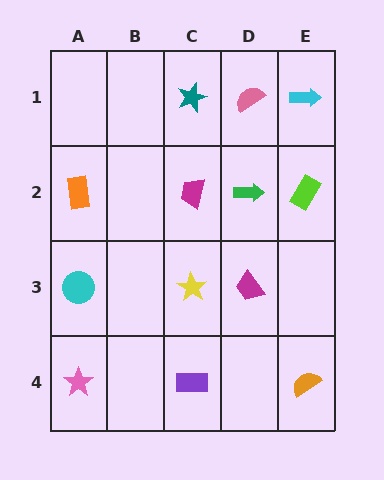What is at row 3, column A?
A cyan circle.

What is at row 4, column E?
An orange semicircle.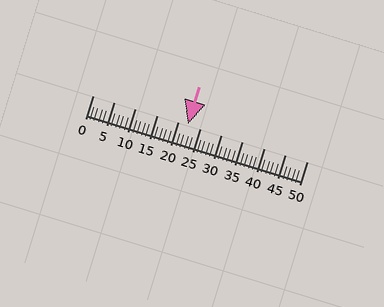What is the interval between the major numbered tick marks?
The major tick marks are spaced 5 units apart.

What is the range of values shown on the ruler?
The ruler shows values from 0 to 50.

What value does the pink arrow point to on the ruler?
The pink arrow points to approximately 22.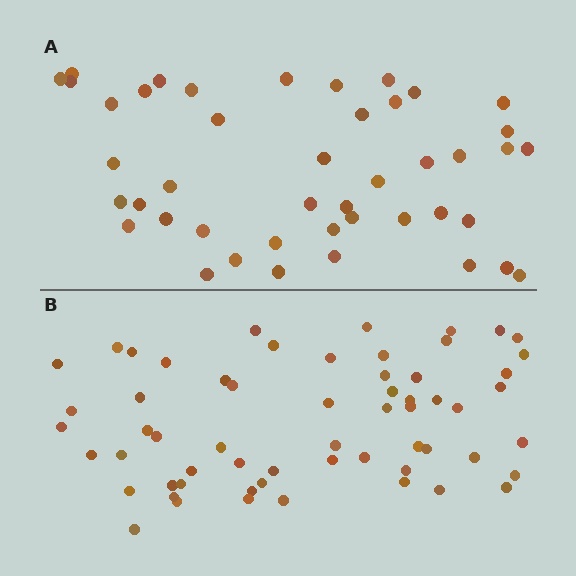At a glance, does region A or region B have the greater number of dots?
Region B (the bottom region) has more dots.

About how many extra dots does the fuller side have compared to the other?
Region B has approximately 15 more dots than region A.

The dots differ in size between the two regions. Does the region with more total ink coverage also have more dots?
No. Region A has more total ink coverage because its dots are larger, but region B actually contains more individual dots. Total area can be misleading — the number of items is what matters here.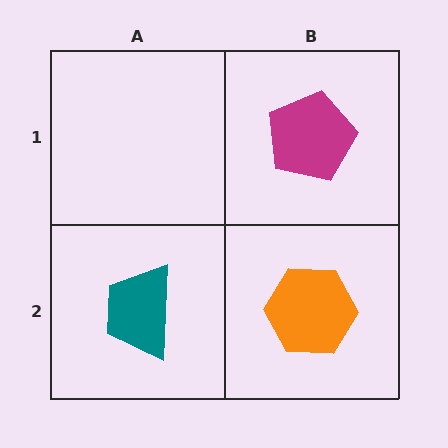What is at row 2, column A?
A teal trapezoid.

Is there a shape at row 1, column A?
No, that cell is empty.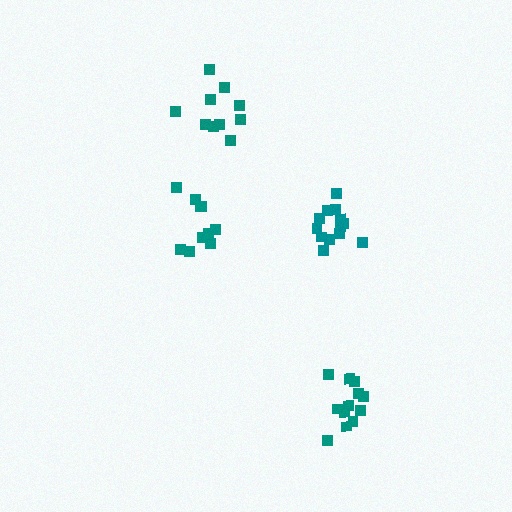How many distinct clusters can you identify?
There are 4 distinct clusters.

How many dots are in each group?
Group 1: 10 dots, Group 2: 13 dots, Group 3: 12 dots, Group 4: 10 dots (45 total).